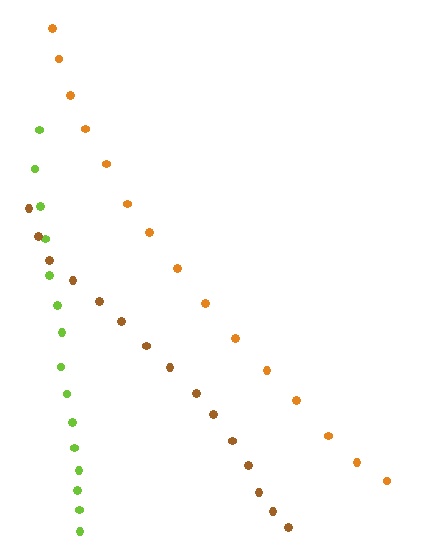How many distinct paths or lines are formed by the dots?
There are 3 distinct paths.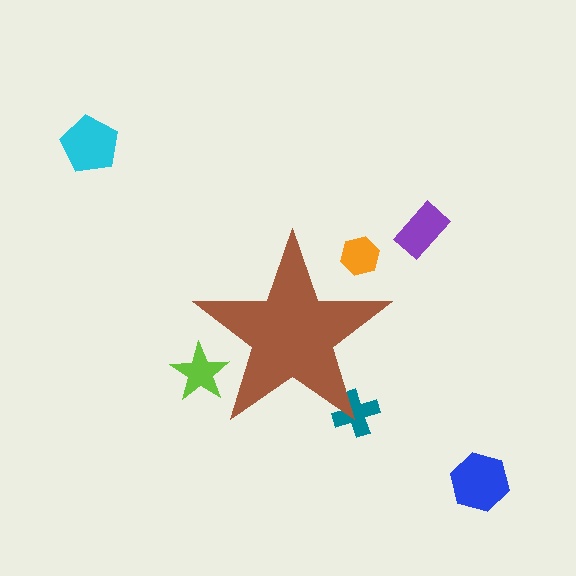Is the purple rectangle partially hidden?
No, the purple rectangle is fully visible.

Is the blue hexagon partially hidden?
No, the blue hexagon is fully visible.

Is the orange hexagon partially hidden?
Yes, the orange hexagon is partially hidden behind the brown star.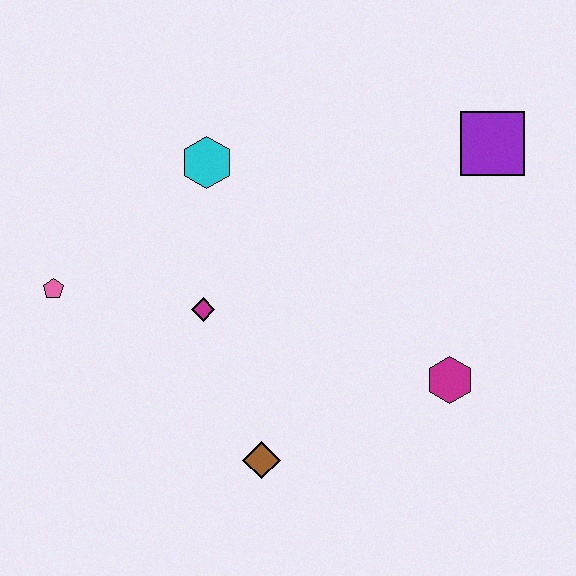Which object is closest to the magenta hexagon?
The brown diamond is closest to the magenta hexagon.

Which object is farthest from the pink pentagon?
The purple square is farthest from the pink pentagon.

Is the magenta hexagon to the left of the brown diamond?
No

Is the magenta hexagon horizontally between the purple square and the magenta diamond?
Yes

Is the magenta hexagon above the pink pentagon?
No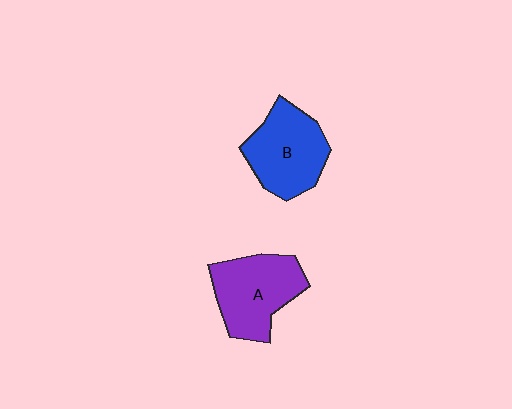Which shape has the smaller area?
Shape B (blue).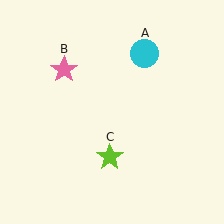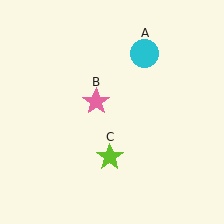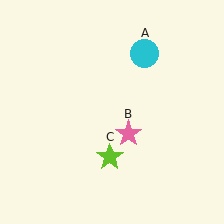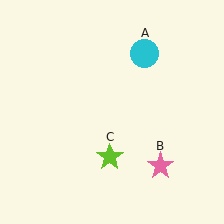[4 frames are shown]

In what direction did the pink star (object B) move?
The pink star (object B) moved down and to the right.